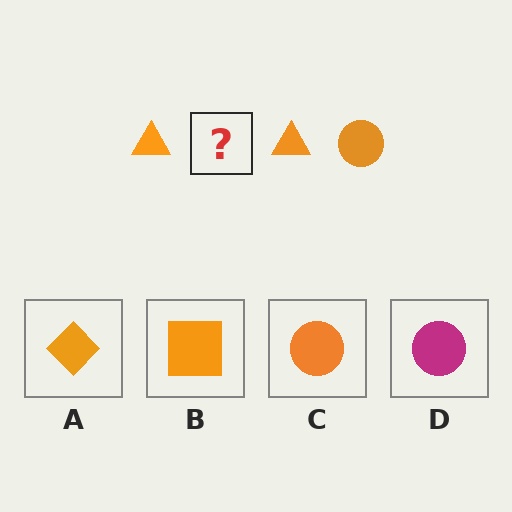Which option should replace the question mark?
Option C.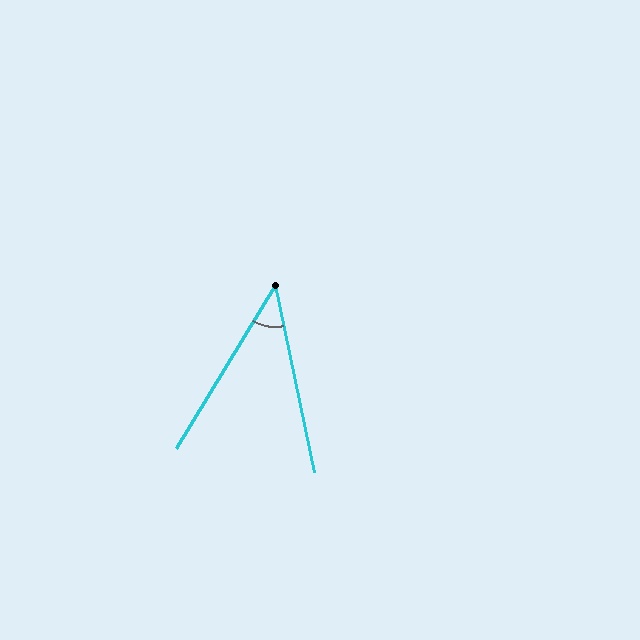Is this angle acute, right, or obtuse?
It is acute.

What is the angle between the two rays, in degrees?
Approximately 43 degrees.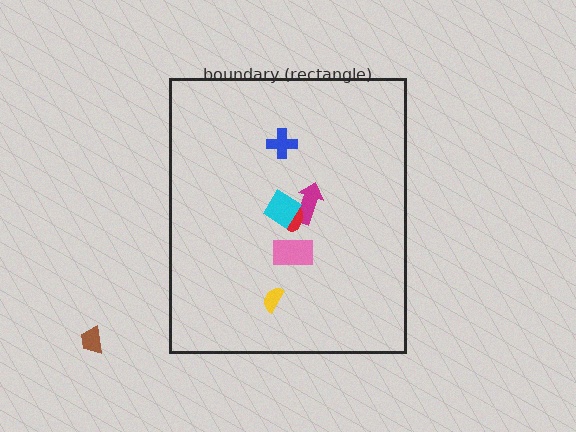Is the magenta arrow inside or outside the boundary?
Inside.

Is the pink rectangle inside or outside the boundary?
Inside.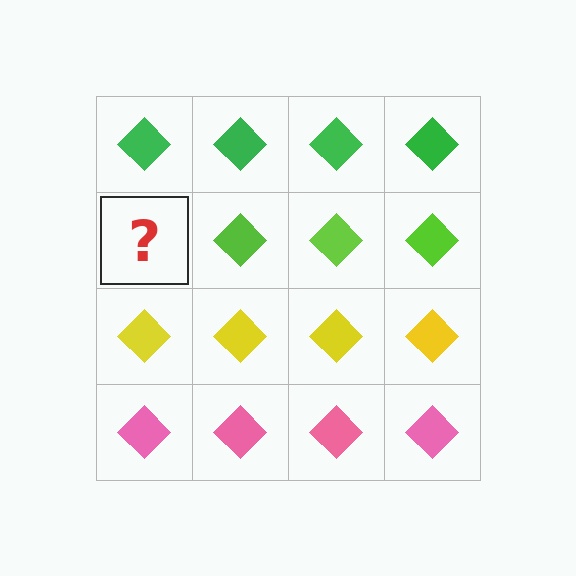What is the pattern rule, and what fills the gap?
The rule is that each row has a consistent color. The gap should be filled with a lime diamond.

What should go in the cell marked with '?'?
The missing cell should contain a lime diamond.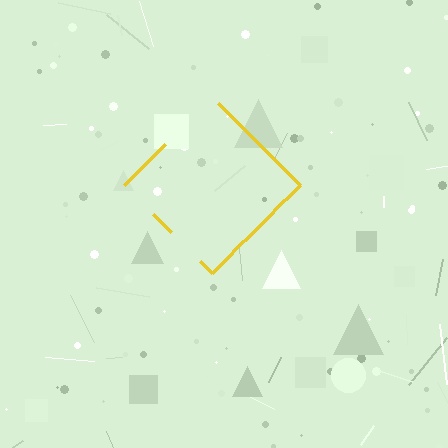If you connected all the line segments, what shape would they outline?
They would outline a diamond.